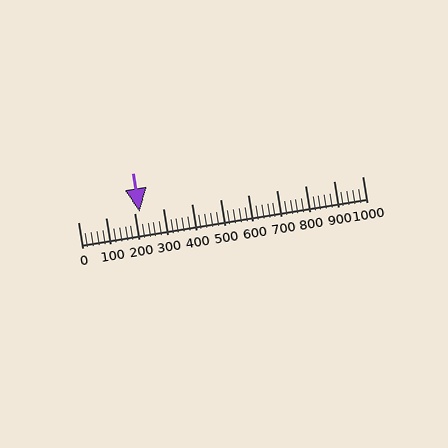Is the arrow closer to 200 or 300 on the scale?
The arrow is closer to 200.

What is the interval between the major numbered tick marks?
The major tick marks are spaced 100 units apart.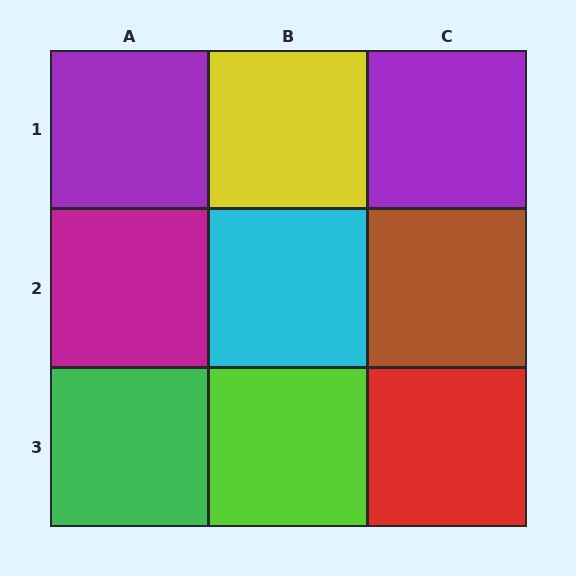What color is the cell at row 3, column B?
Lime.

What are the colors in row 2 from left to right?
Magenta, cyan, brown.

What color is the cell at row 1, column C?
Purple.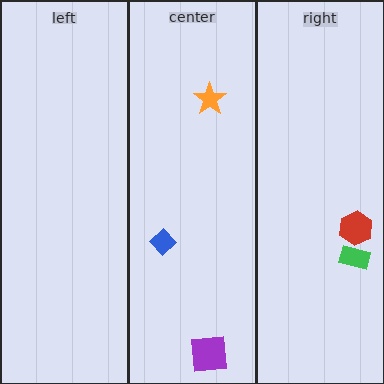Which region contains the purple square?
The center region.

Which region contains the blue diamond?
The center region.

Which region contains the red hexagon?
The right region.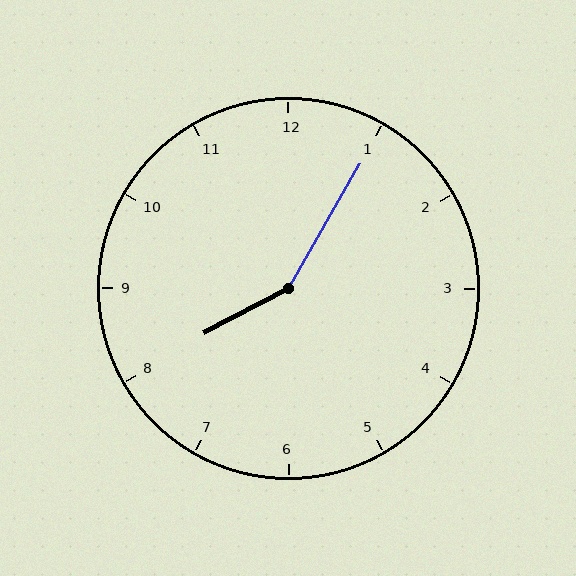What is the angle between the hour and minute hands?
Approximately 148 degrees.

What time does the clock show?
8:05.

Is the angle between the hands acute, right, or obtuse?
It is obtuse.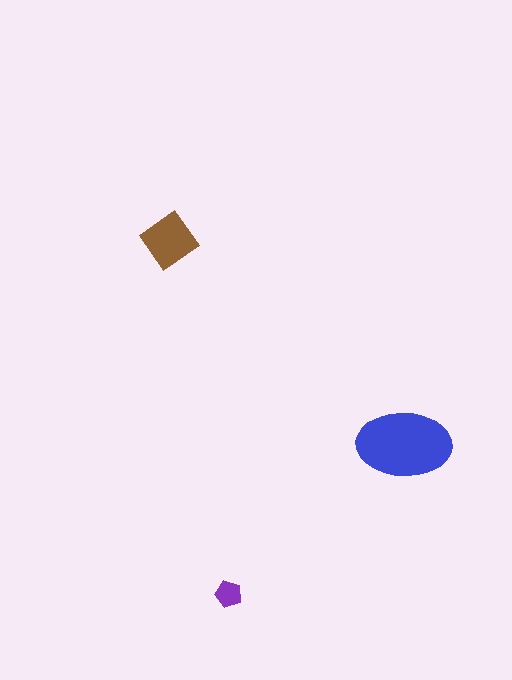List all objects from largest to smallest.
The blue ellipse, the brown diamond, the purple pentagon.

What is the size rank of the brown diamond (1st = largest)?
2nd.